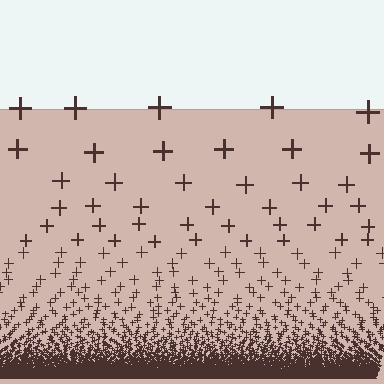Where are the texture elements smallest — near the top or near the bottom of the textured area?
Near the bottom.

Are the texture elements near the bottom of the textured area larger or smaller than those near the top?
Smaller. The gradient is inverted — elements near the bottom are smaller and denser.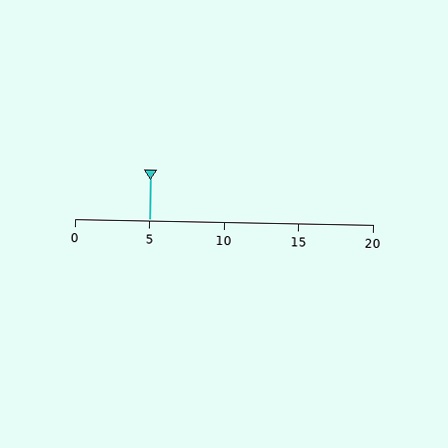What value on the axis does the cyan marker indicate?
The marker indicates approximately 5.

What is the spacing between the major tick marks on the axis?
The major ticks are spaced 5 apart.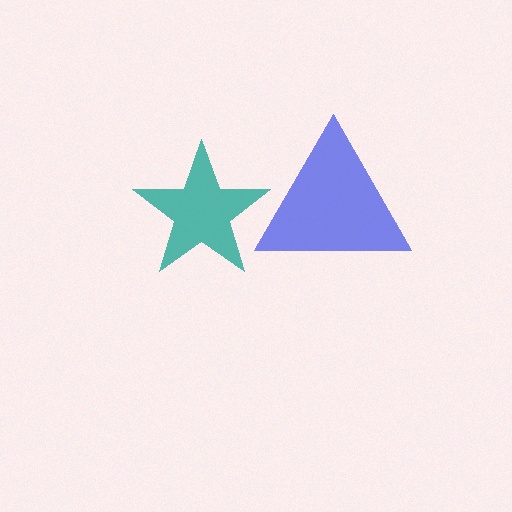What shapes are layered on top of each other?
The layered shapes are: a teal star, a blue triangle.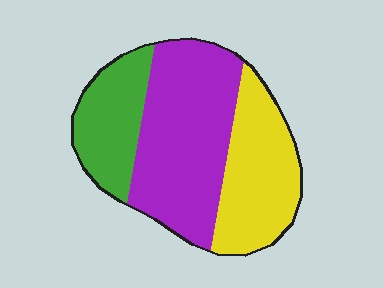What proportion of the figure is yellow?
Yellow takes up about one third (1/3) of the figure.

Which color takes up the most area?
Purple, at roughly 45%.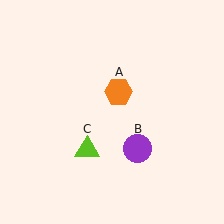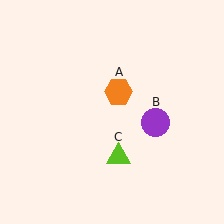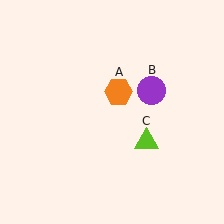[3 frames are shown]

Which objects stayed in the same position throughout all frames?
Orange hexagon (object A) remained stationary.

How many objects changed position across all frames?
2 objects changed position: purple circle (object B), lime triangle (object C).